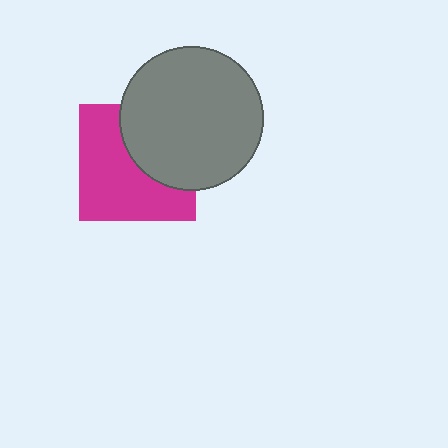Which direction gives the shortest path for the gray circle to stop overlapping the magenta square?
Moving toward the upper-right gives the shortest separation.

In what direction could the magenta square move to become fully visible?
The magenta square could move toward the lower-left. That would shift it out from behind the gray circle entirely.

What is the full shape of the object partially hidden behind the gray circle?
The partially hidden object is a magenta square.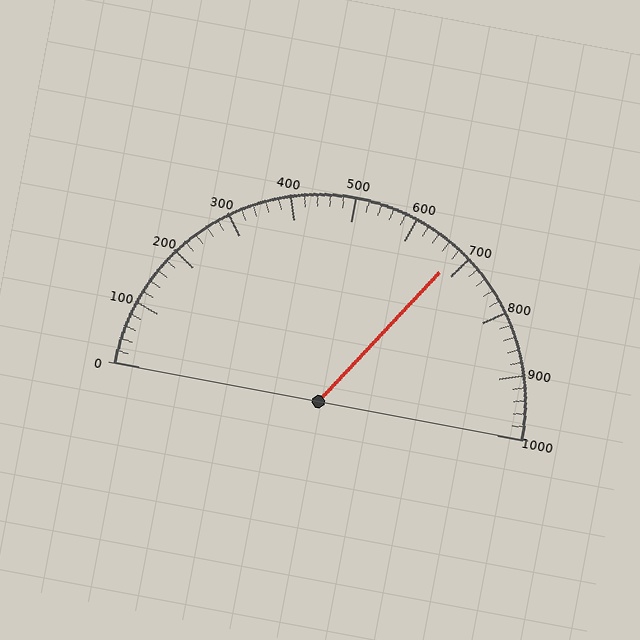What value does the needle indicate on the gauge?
The needle indicates approximately 680.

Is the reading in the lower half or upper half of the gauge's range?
The reading is in the upper half of the range (0 to 1000).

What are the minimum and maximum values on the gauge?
The gauge ranges from 0 to 1000.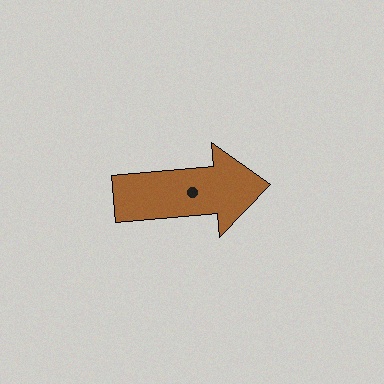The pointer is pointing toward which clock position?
Roughly 3 o'clock.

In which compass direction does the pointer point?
East.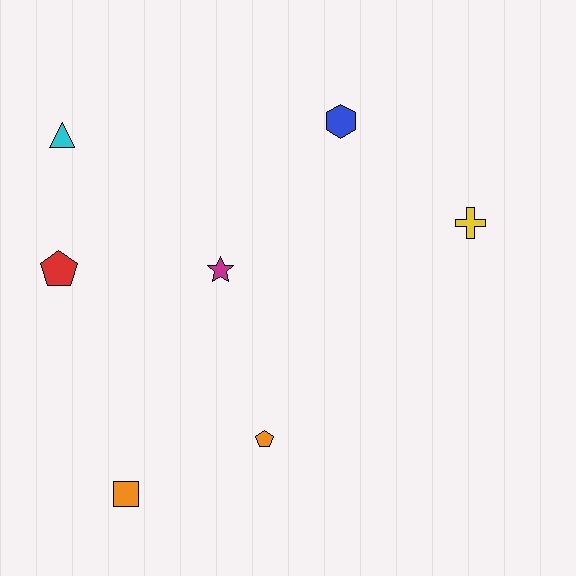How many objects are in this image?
There are 7 objects.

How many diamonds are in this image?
There are no diamonds.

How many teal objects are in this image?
There are no teal objects.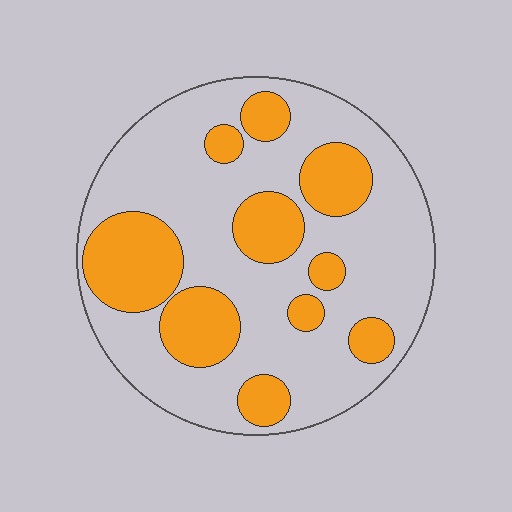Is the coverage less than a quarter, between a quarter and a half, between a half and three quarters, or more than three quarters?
Between a quarter and a half.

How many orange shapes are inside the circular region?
10.